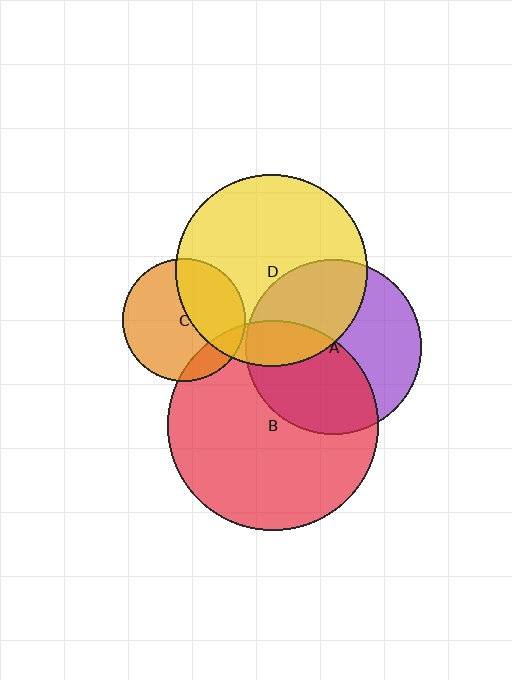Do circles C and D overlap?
Yes.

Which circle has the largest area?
Circle B (red).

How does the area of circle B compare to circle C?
Approximately 2.9 times.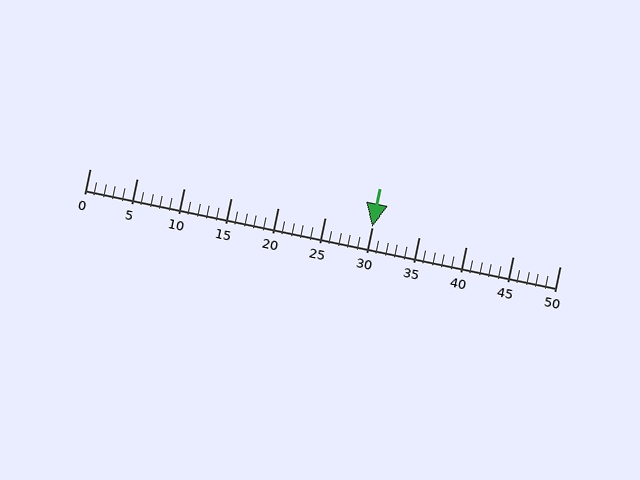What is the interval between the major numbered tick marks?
The major tick marks are spaced 5 units apart.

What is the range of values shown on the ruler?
The ruler shows values from 0 to 50.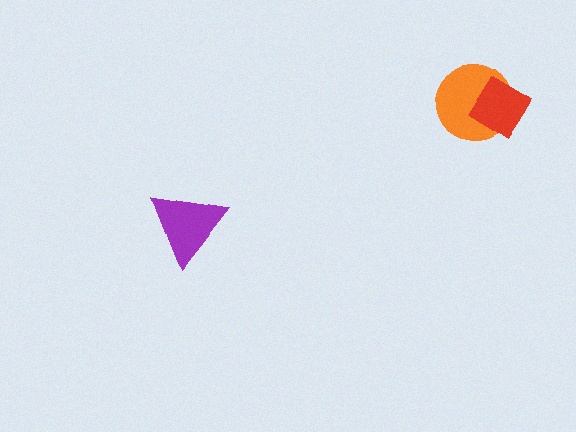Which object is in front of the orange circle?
The red diamond is in front of the orange circle.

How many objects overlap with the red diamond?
1 object overlaps with the red diamond.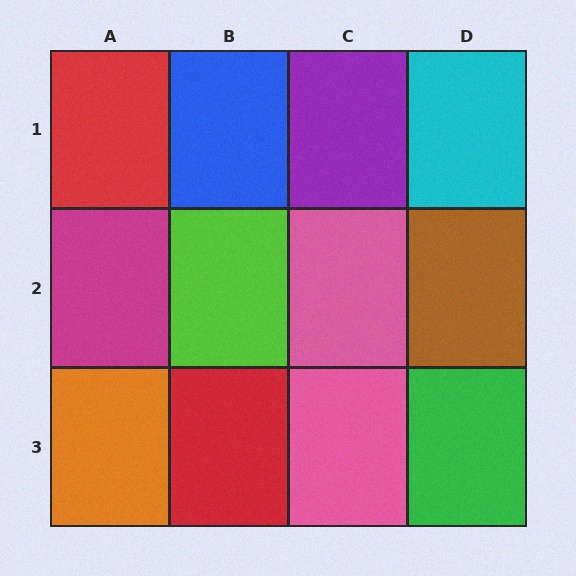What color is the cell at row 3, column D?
Green.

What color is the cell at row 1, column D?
Cyan.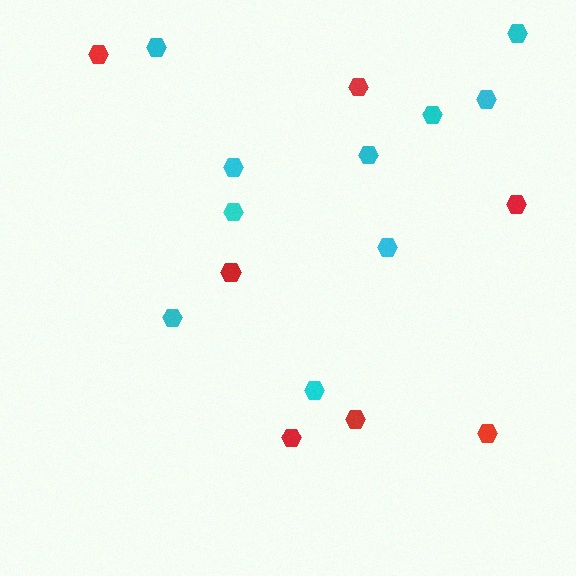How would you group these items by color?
There are 2 groups: one group of red hexagons (7) and one group of cyan hexagons (10).